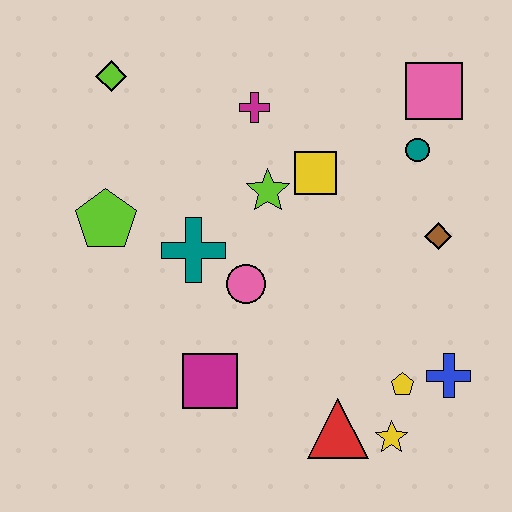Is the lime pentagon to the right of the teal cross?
No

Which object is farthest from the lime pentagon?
The blue cross is farthest from the lime pentagon.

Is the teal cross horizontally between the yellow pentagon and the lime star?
No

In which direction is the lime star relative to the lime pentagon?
The lime star is to the right of the lime pentagon.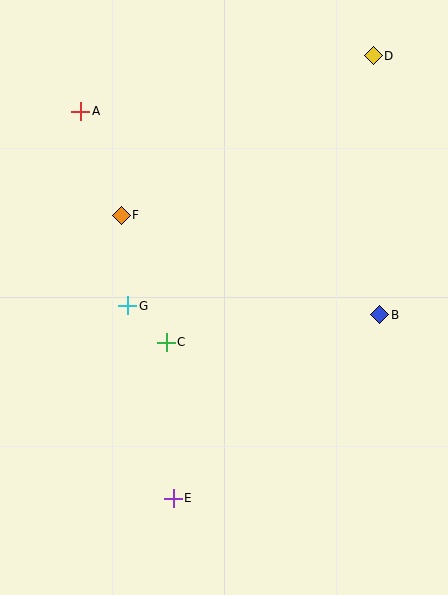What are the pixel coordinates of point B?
Point B is at (380, 315).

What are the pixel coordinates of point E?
Point E is at (173, 498).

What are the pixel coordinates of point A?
Point A is at (81, 111).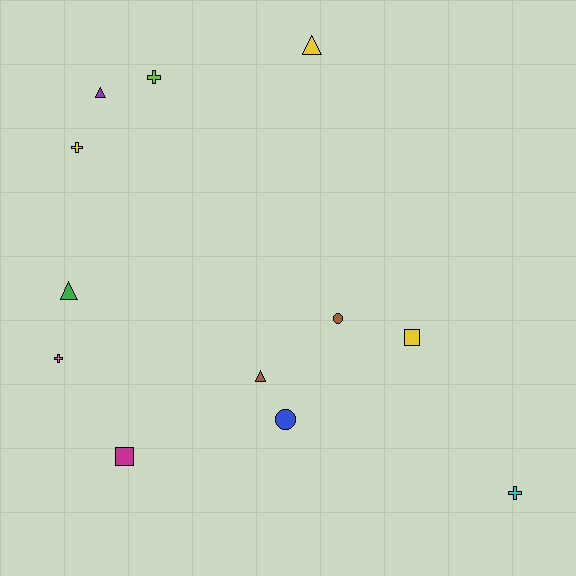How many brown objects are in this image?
There are 2 brown objects.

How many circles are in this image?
There are 2 circles.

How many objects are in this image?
There are 12 objects.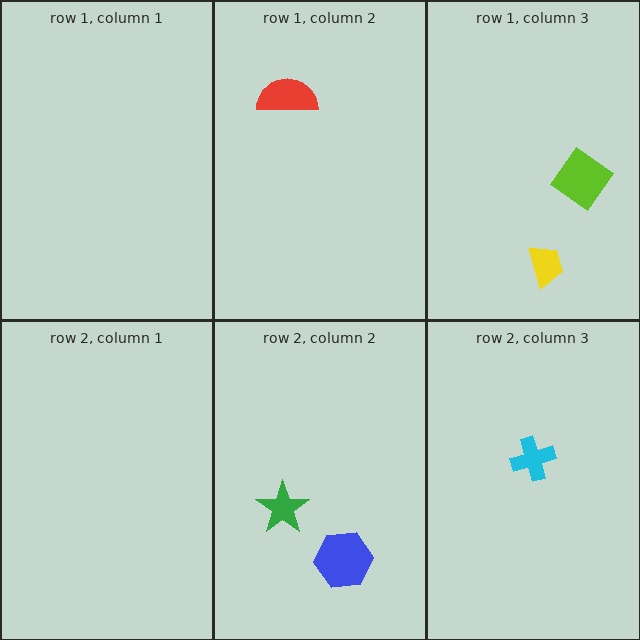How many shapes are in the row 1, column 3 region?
2.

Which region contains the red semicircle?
The row 1, column 2 region.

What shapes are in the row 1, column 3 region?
The lime diamond, the yellow trapezoid.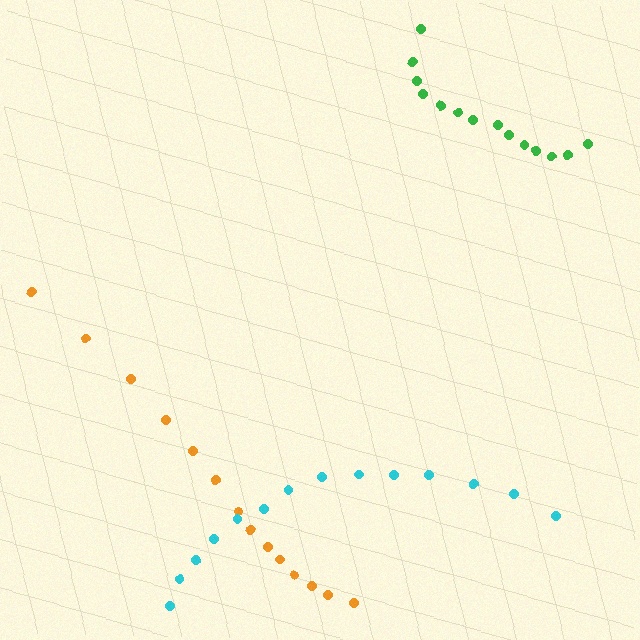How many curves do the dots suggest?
There are 3 distinct paths.